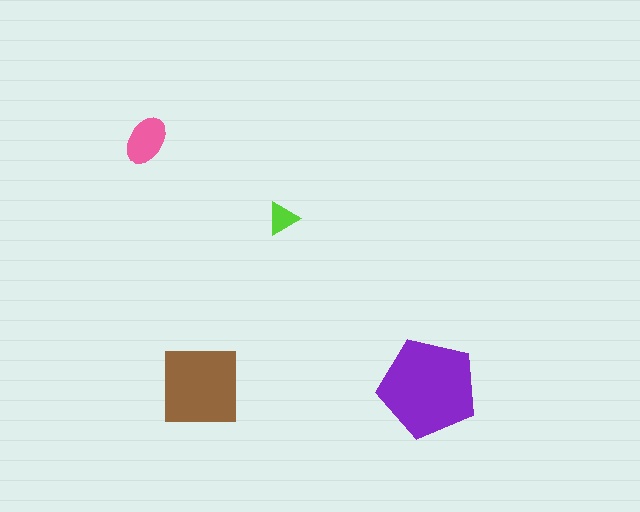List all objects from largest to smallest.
The purple pentagon, the brown square, the pink ellipse, the lime triangle.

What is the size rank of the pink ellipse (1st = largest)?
3rd.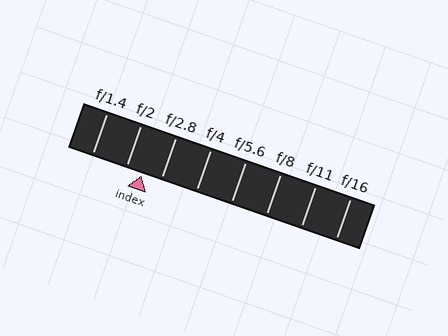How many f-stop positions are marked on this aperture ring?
There are 8 f-stop positions marked.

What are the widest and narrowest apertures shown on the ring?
The widest aperture shown is f/1.4 and the narrowest is f/16.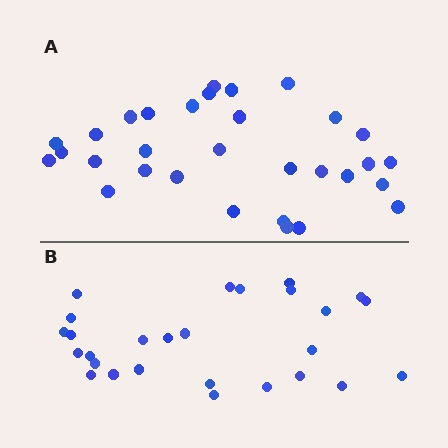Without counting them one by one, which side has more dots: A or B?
Region A (the top region) has more dots.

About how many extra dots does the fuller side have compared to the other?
Region A has about 4 more dots than region B.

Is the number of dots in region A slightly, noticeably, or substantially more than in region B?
Region A has only slightly more — the two regions are fairly close. The ratio is roughly 1.1 to 1.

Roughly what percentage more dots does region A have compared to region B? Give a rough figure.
About 15% more.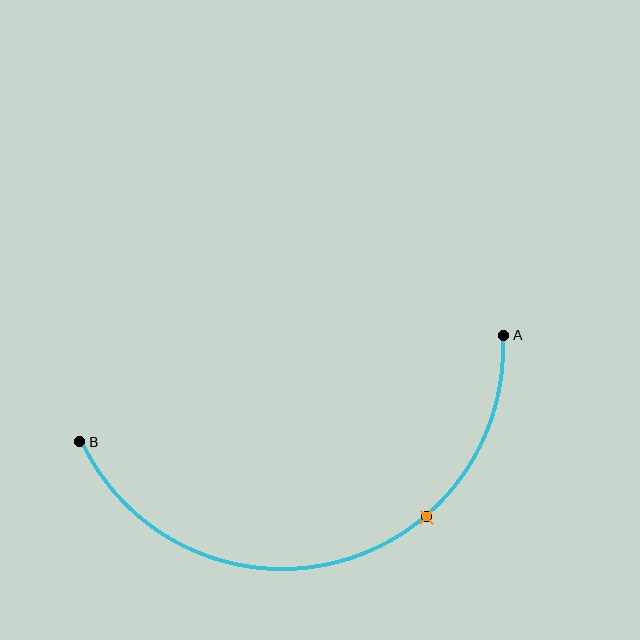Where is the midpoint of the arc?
The arc midpoint is the point on the curve farthest from the straight line joining A and B. It sits below that line.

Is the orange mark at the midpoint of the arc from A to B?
No. The orange mark lies on the arc but is closer to endpoint A. The arc midpoint would be at the point on the curve equidistant along the arc from both A and B.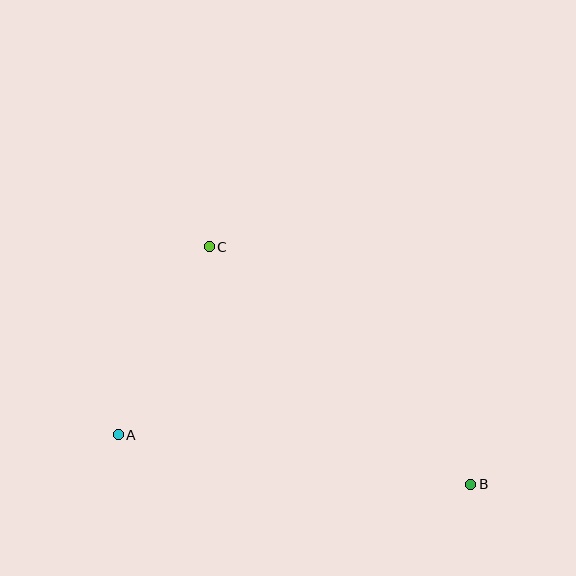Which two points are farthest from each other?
Points A and B are farthest from each other.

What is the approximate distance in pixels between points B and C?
The distance between B and C is approximately 353 pixels.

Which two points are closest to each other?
Points A and C are closest to each other.